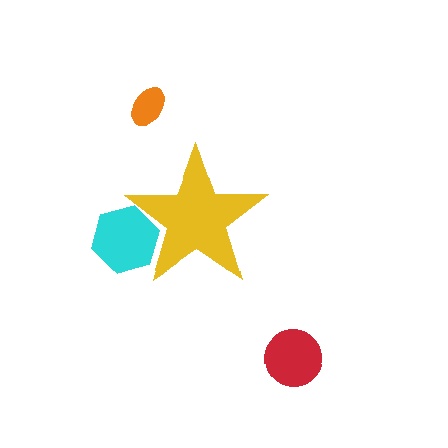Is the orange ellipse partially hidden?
No, the orange ellipse is fully visible.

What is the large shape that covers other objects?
A yellow star.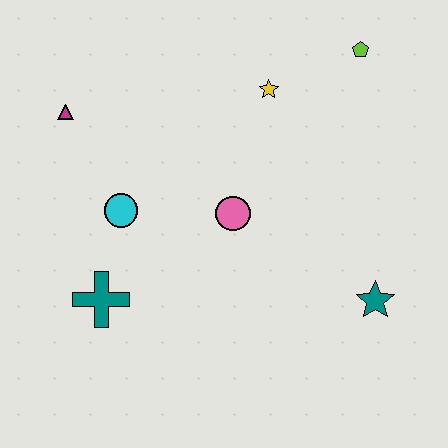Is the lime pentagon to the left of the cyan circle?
No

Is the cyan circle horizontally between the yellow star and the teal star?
No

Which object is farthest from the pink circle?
The lime pentagon is farthest from the pink circle.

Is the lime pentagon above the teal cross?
Yes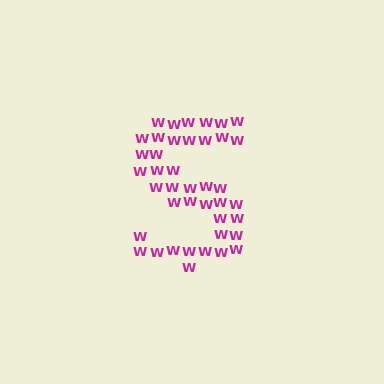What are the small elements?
The small elements are letter W's.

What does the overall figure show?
The overall figure shows the letter S.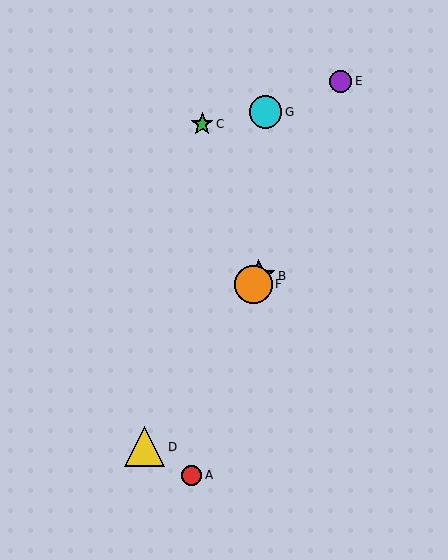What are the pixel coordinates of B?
Object B is at (259, 276).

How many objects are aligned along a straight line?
3 objects (B, D, F) are aligned along a straight line.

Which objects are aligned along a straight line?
Objects B, D, F are aligned along a straight line.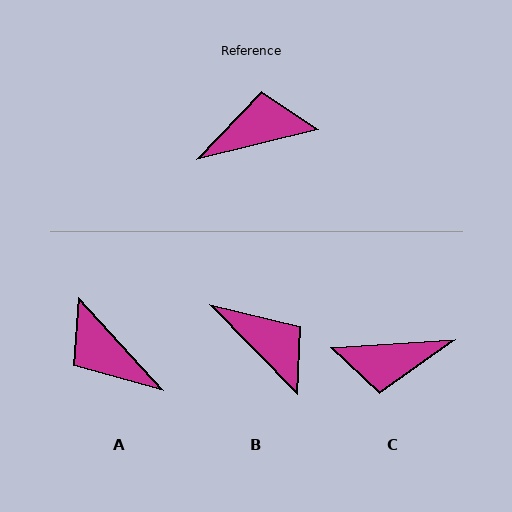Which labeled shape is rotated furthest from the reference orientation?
C, about 170 degrees away.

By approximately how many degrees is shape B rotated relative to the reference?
Approximately 59 degrees clockwise.